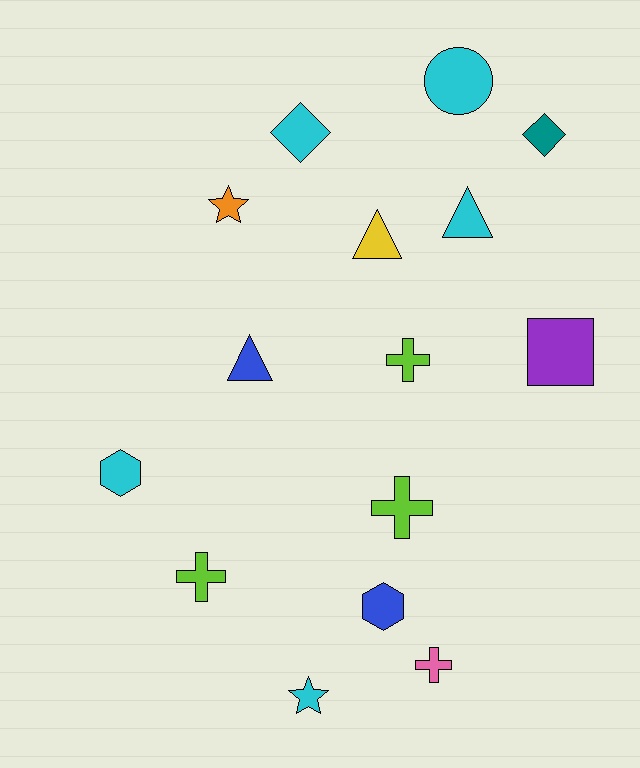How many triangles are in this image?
There are 3 triangles.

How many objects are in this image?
There are 15 objects.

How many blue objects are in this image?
There are 2 blue objects.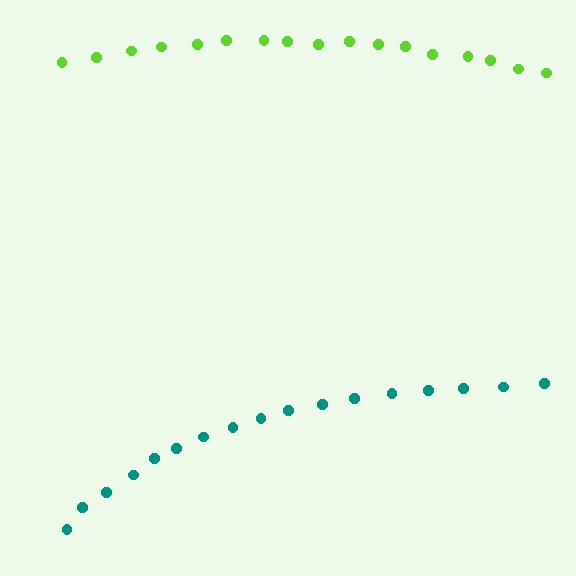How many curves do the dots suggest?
There are 2 distinct paths.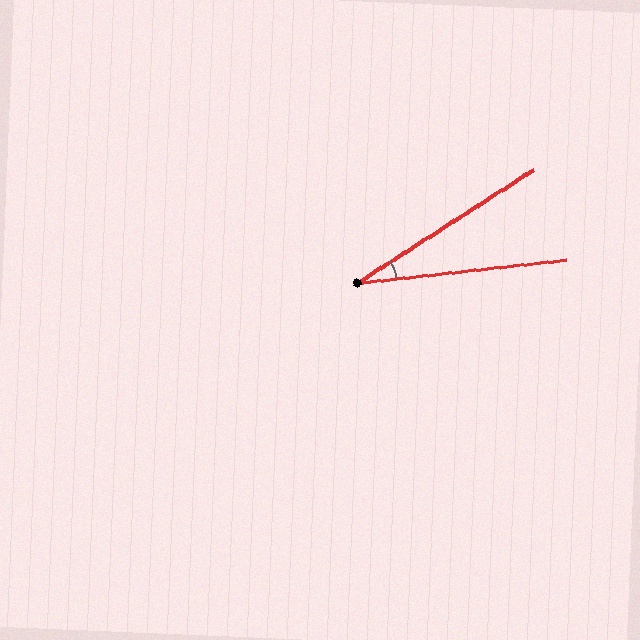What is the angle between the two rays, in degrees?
Approximately 27 degrees.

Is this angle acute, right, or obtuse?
It is acute.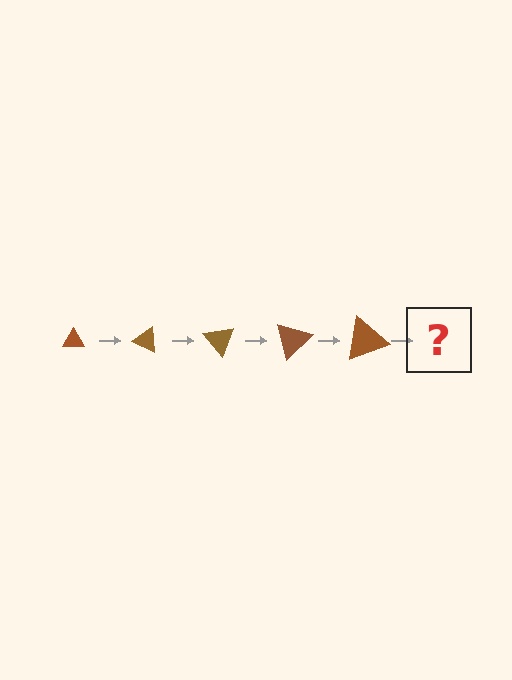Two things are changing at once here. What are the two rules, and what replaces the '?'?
The two rules are that the triangle grows larger each step and it rotates 25 degrees each step. The '?' should be a triangle, larger than the previous one and rotated 125 degrees from the start.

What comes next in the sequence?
The next element should be a triangle, larger than the previous one and rotated 125 degrees from the start.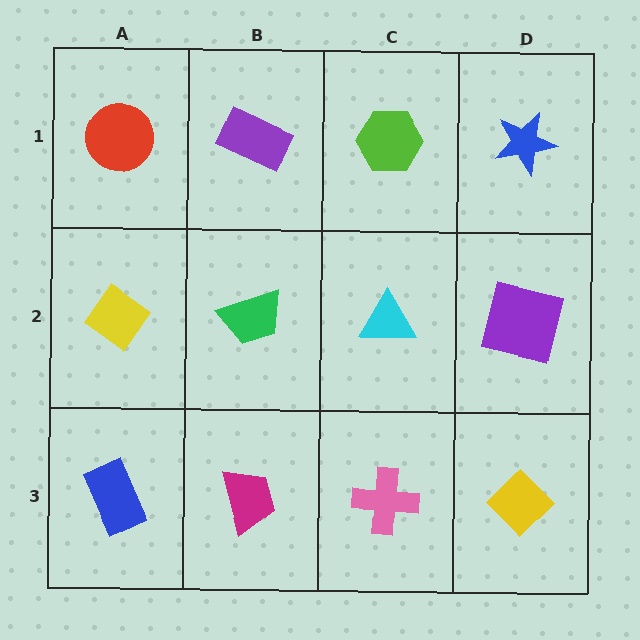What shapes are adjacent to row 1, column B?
A green trapezoid (row 2, column B), a red circle (row 1, column A), a lime hexagon (row 1, column C).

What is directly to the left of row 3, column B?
A blue rectangle.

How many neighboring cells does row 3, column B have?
3.